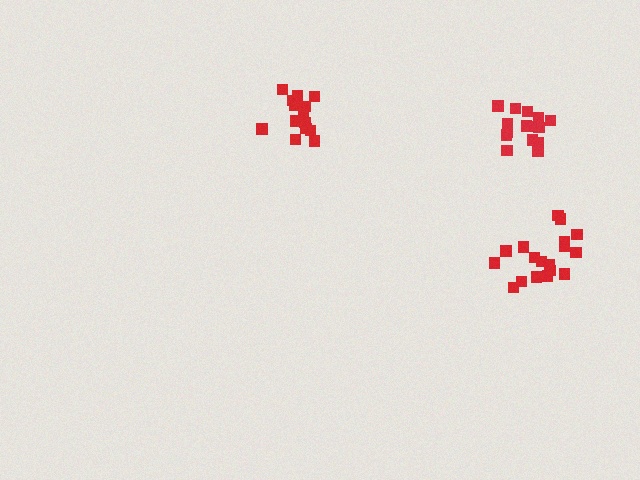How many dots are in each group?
Group 1: 15 dots, Group 2: 18 dots, Group 3: 15 dots (48 total).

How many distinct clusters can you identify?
There are 3 distinct clusters.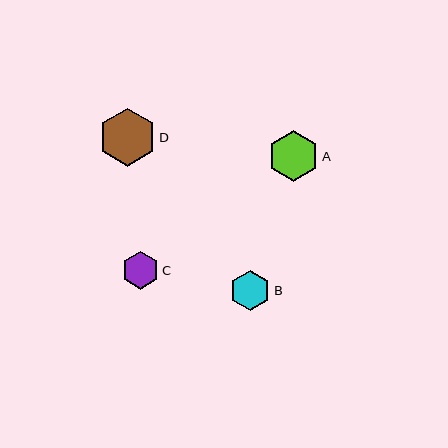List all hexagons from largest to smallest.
From largest to smallest: D, A, B, C.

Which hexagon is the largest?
Hexagon D is the largest with a size of approximately 58 pixels.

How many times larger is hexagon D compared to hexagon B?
Hexagon D is approximately 1.4 times the size of hexagon B.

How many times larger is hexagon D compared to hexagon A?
Hexagon D is approximately 1.2 times the size of hexagon A.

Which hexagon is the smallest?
Hexagon C is the smallest with a size of approximately 38 pixels.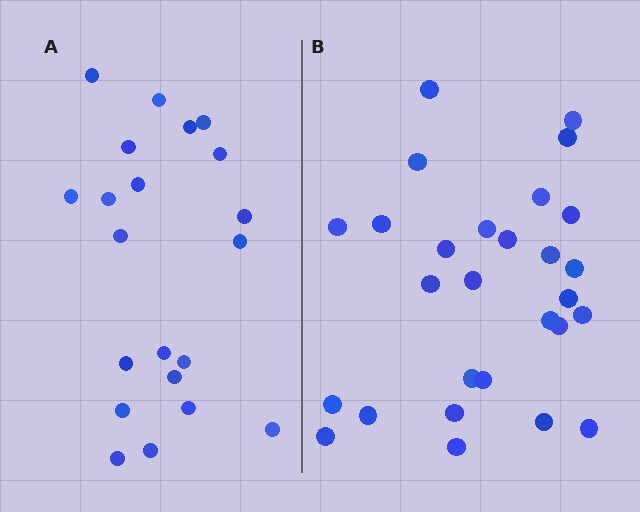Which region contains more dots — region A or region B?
Region B (the right region) has more dots.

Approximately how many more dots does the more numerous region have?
Region B has roughly 8 or so more dots than region A.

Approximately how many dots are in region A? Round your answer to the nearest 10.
About 20 dots. (The exact count is 21, which rounds to 20.)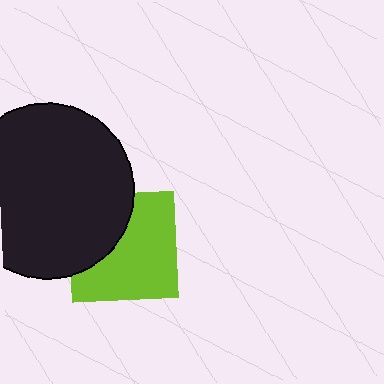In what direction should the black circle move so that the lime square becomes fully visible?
The black circle should move toward the upper-left. That is the shortest direction to clear the overlap and leave the lime square fully visible.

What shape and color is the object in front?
The object in front is a black circle.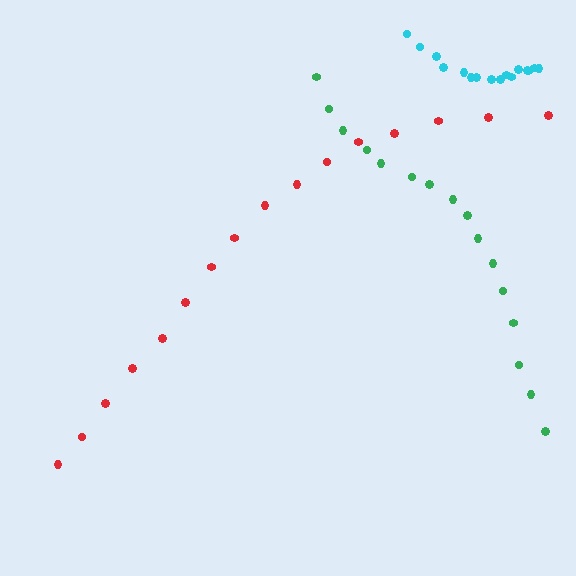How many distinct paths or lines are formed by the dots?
There are 3 distinct paths.